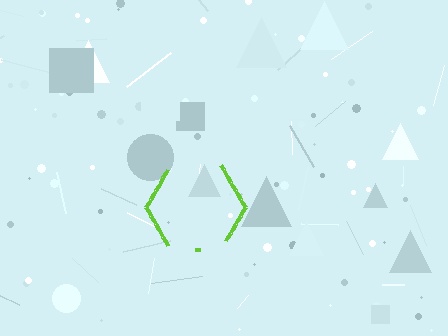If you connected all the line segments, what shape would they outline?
They would outline a hexagon.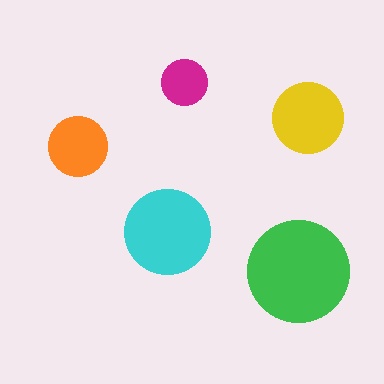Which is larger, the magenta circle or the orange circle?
The orange one.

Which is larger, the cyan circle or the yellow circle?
The cyan one.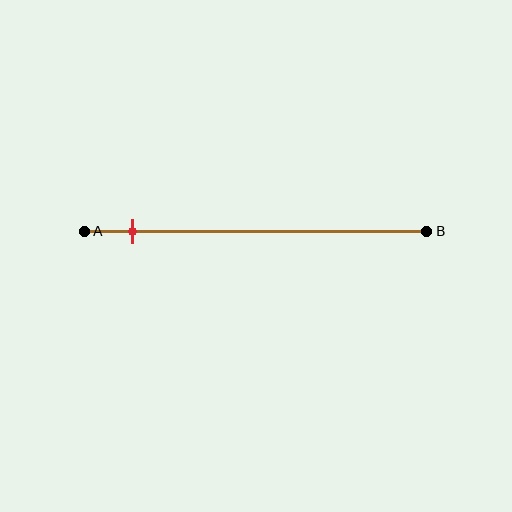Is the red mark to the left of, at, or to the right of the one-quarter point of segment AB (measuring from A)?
The red mark is to the left of the one-quarter point of segment AB.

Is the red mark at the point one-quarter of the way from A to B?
No, the mark is at about 15% from A, not at the 25% one-quarter point.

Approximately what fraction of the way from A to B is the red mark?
The red mark is approximately 15% of the way from A to B.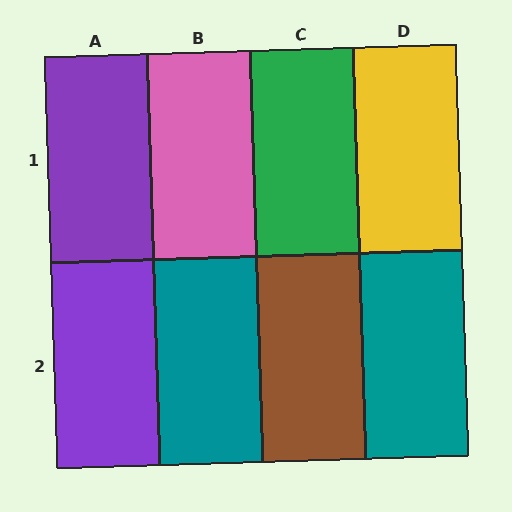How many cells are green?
1 cell is green.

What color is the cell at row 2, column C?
Brown.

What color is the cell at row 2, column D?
Teal.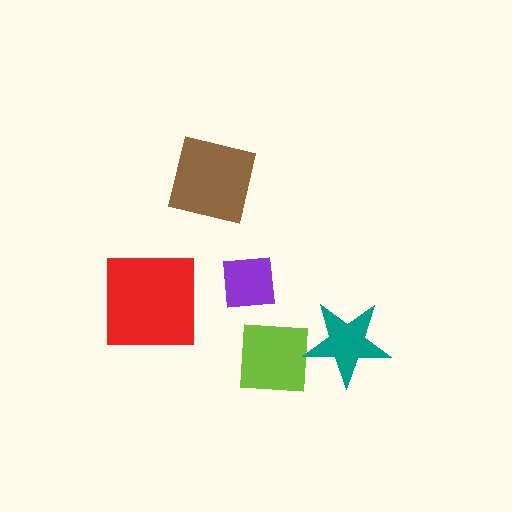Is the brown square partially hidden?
No, no other shape covers it.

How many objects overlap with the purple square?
0 objects overlap with the purple square.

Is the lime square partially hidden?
Yes, it is partially covered by another shape.